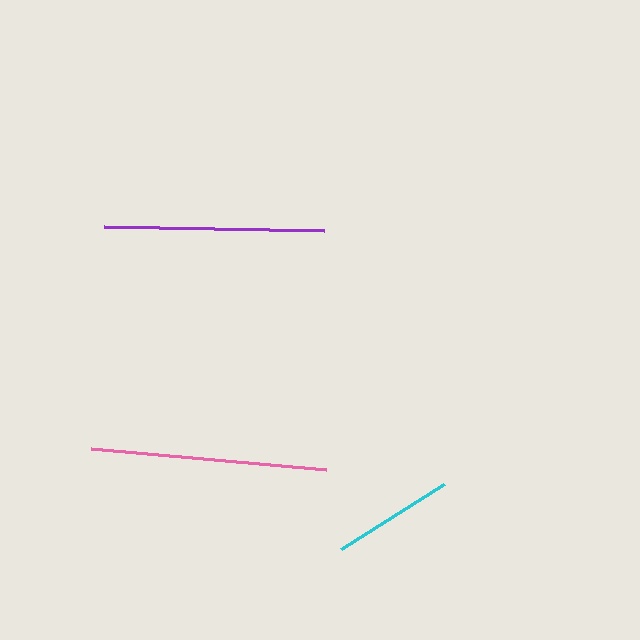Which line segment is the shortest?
The cyan line is the shortest at approximately 121 pixels.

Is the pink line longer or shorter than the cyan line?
The pink line is longer than the cyan line.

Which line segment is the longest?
The pink line is the longest at approximately 236 pixels.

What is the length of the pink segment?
The pink segment is approximately 236 pixels long.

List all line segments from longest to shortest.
From longest to shortest: pink, purple, cyan.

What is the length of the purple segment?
The purple segment is approximately 220 pixels long.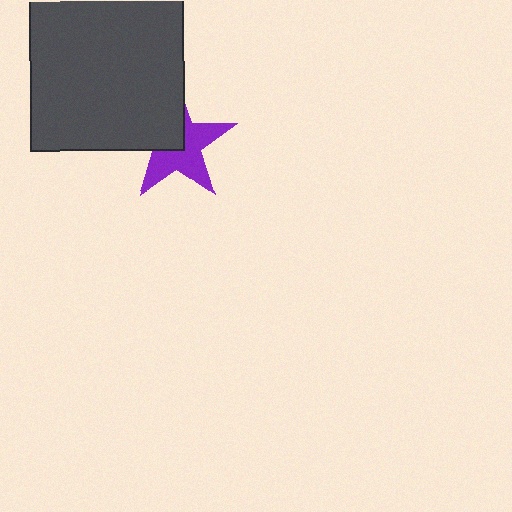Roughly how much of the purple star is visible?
About half of it is visible (roughly 59%).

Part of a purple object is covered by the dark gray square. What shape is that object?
It is a star.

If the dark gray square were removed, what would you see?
You would see the complete purple star.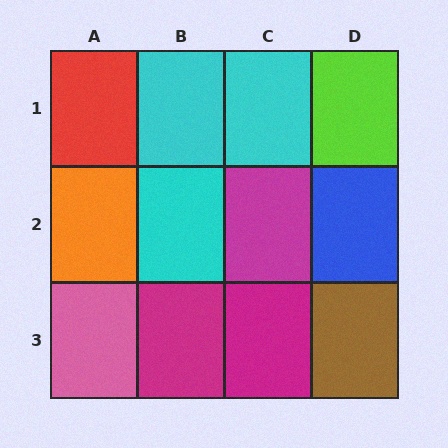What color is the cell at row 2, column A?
Orange.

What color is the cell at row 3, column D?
Brown.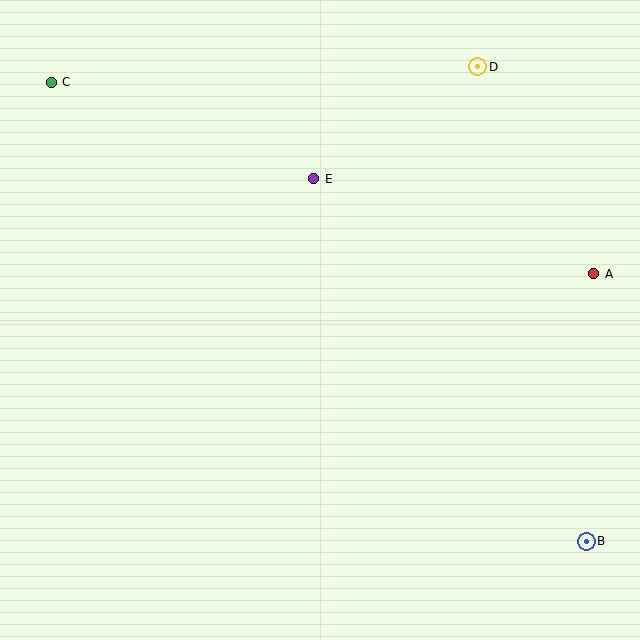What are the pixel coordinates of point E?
Point E is at (314, 179).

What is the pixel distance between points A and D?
The distance between A and D is 237 pixels.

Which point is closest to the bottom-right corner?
Point B is closest to the bottom-right corner.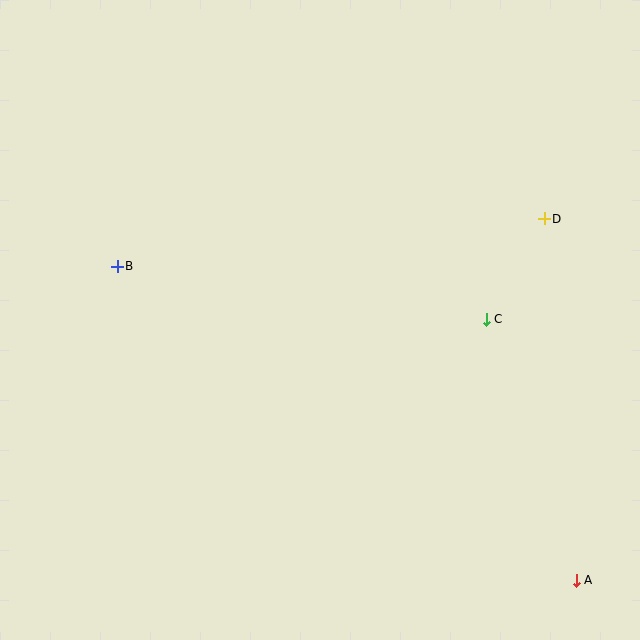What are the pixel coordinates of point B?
Point B is at (117, 266).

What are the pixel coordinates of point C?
Point C is at (486, 319).